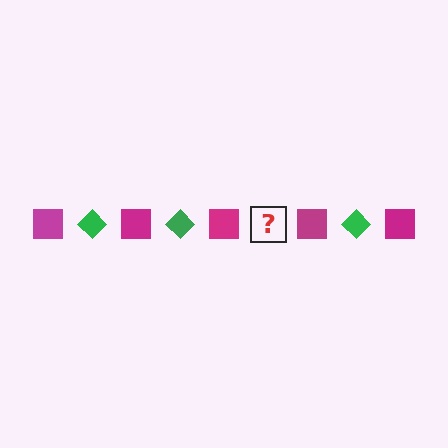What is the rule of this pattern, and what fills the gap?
The rule is that the pattern alternates between magenta square and green diamond. The gap should be filled with a green diamond.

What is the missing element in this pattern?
The missing element is a green diamond.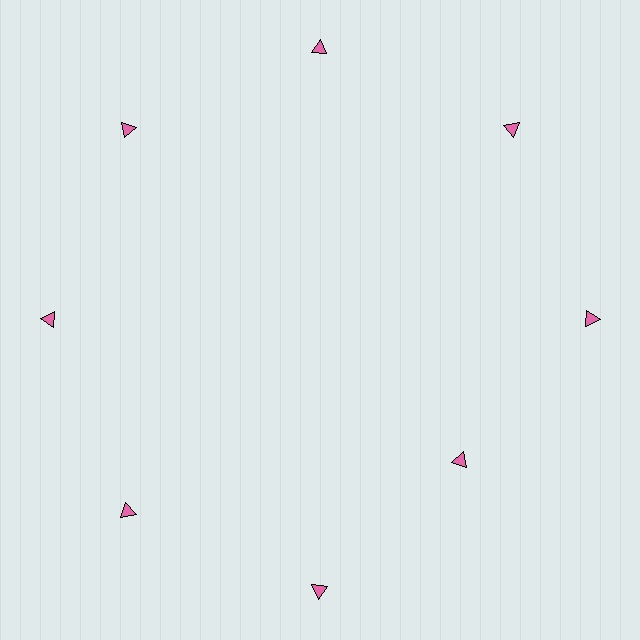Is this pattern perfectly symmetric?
No. The 8 pink triangles are arranged in a ring, but one element near the 4 o'clock position is pulled inward toward the center, breaking the 8-fold rotational symmetry.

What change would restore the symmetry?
The symmetry would be restored by moving it outward, back onto the ring so that all 8 triangles sit at equal angles and equal distance from the center.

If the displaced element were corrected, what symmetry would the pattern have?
It would have 8-fold rotational symmetry — the pattern would map onto itself every 45 degrees.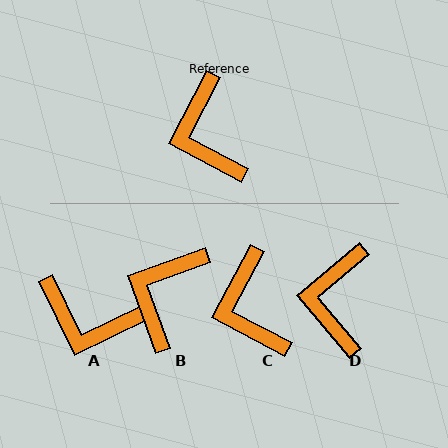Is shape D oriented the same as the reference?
No, it is off by about 22 degrees.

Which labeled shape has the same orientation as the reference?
C.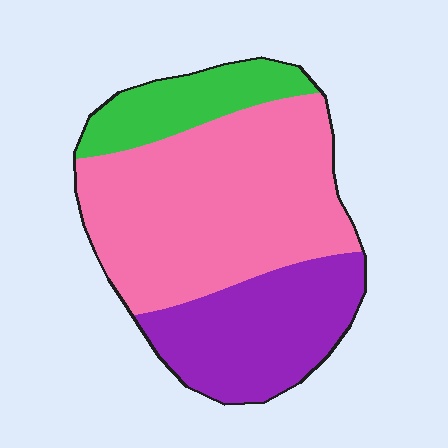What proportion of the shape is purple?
Purple covers around 30% of the shape.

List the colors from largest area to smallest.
From largest to smallest: pink, purple, green.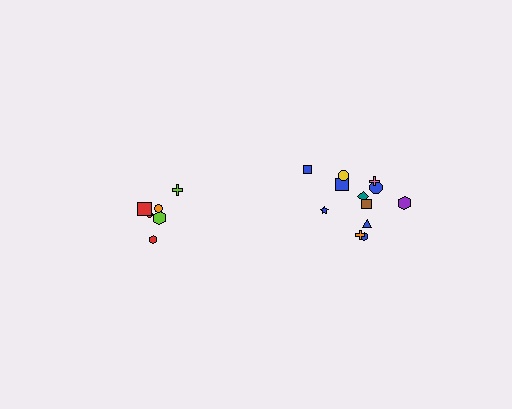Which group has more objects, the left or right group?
The right group.